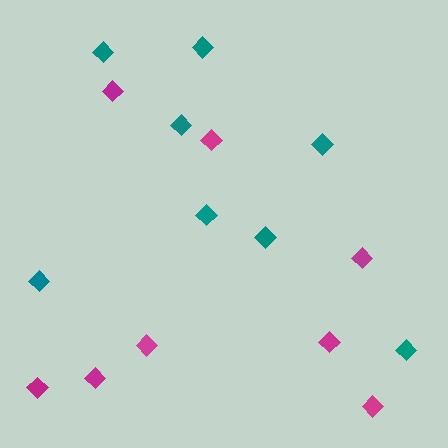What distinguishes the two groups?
There are 2 groups: one group of magenta diamonds (8) and one group of teal diamonds (8).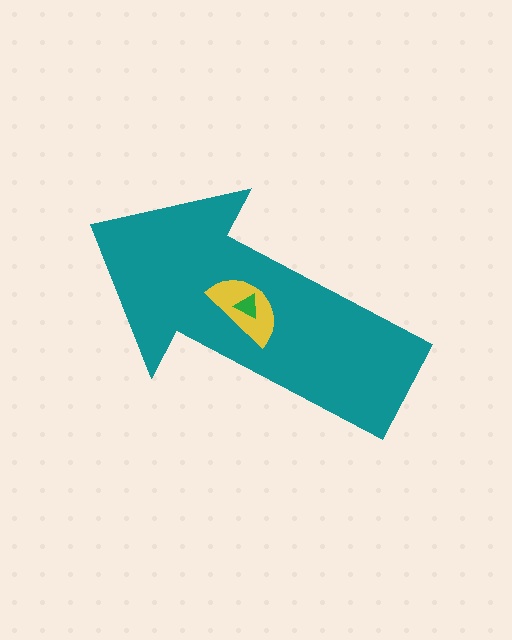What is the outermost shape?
The teal arrow.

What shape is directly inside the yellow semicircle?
The green triangle.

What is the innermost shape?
The green triangle.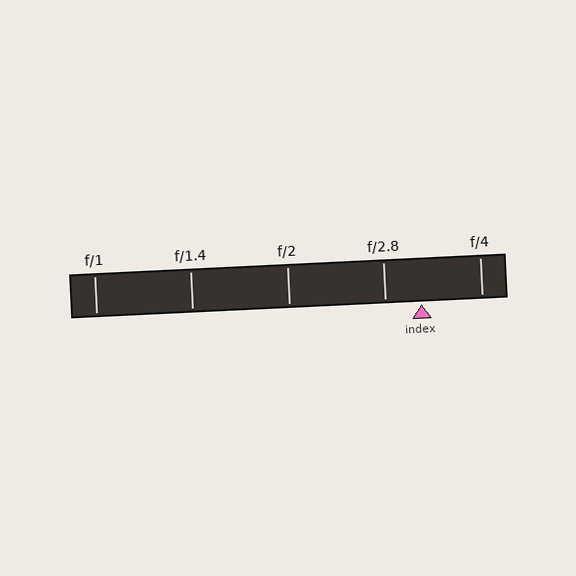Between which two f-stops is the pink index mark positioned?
The index mark is between f/2.8 and f/4.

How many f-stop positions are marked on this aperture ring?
There are 5 f-stop positions marked.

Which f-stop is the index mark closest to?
The index mark is closest to f/2.8.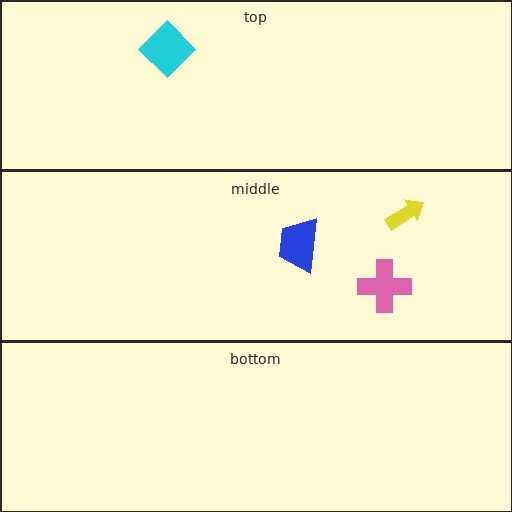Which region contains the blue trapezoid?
The middle region.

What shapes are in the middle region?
The pink cross, the blue trapezoid, the yellow arrow.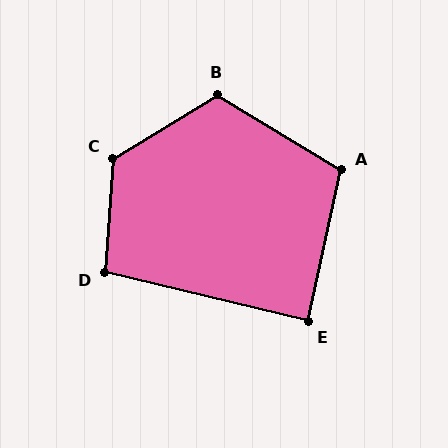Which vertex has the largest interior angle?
C, at approximately 125 degrees.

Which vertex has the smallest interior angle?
E, at approximately 89 degrees.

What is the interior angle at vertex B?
Approximately 118 degrees (obtuse).